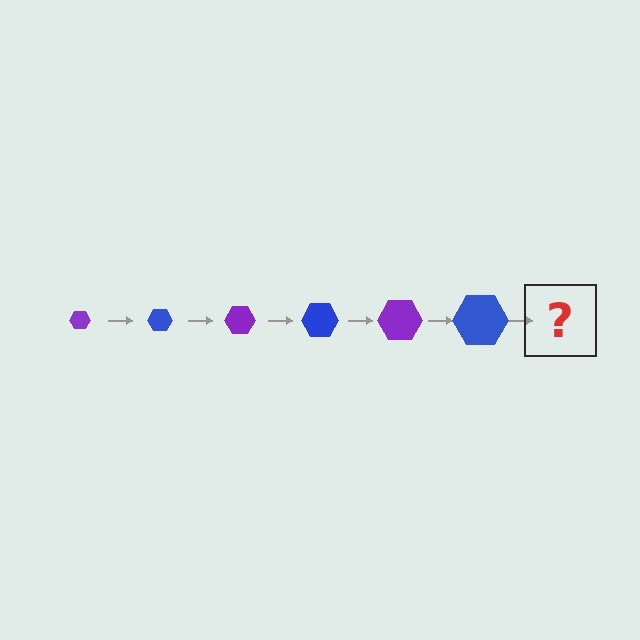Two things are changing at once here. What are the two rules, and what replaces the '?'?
The two rules are that the hexagon grows larger each step and the color cycles through purple and blue. The '?' should be a purple hexagon, larger than the previous one.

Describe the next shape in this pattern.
It should be a purple hexagon, larger than the previous one.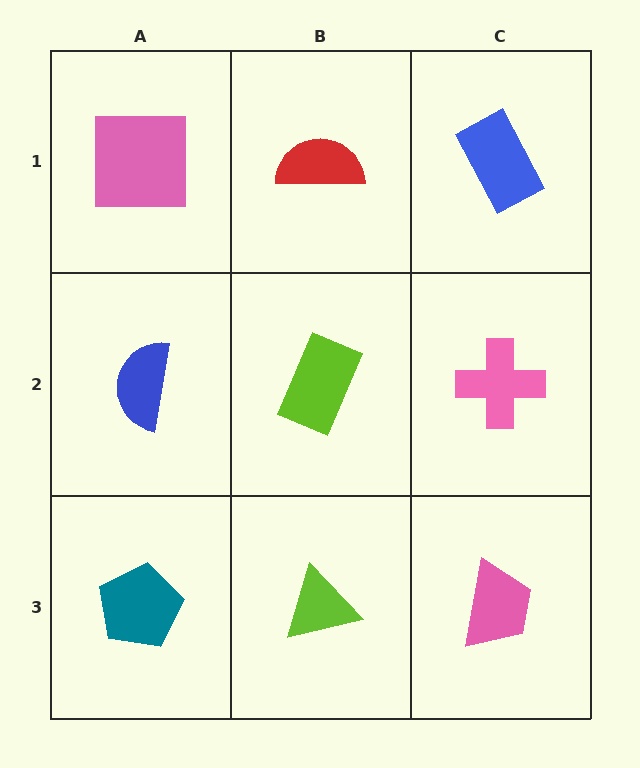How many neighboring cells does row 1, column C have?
2.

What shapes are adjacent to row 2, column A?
A pink square (row 1, column A), a teal pentagon (row 3, column A), a lime rectangle (row 2, column B).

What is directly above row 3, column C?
A pink cross.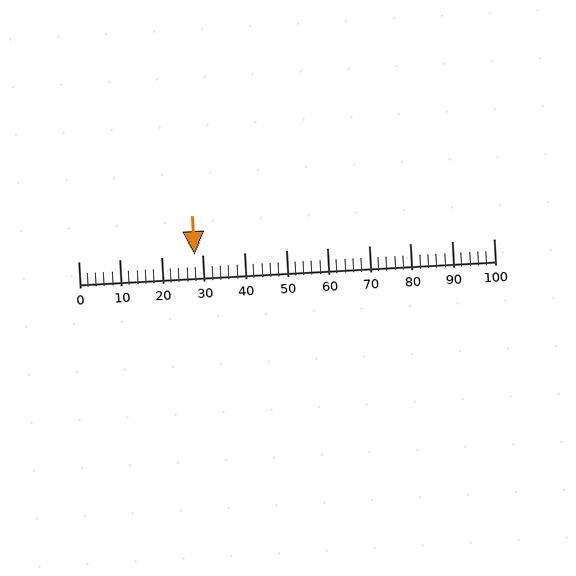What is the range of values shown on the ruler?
The ruler shows values from 0 to 100.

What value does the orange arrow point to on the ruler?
The orange arrow points to approximately 28.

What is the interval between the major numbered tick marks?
The major tick marks are spaced 10 units apart.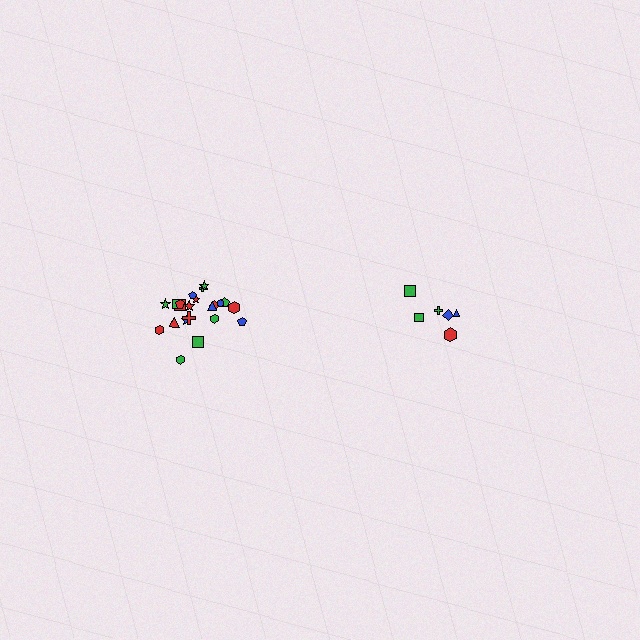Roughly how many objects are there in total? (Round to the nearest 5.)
Roughly 30 objects in total.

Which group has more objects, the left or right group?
The left group.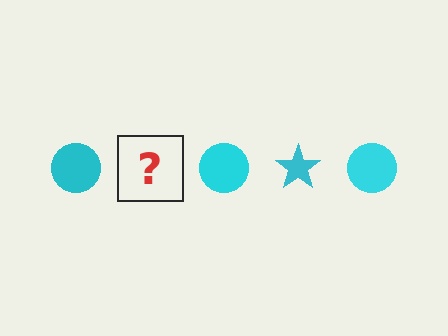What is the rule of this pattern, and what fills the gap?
The rule is that the pattern cycles through circle, star shapes in cyan. The gap should be filled with a cyan star.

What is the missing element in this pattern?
The missing element is a cyan star.